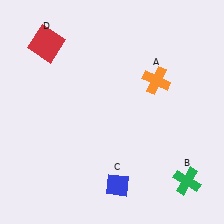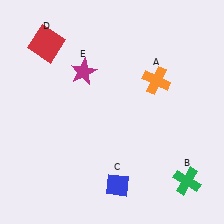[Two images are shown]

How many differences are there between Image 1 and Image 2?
There is 1 difference between the two images.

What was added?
A magenta star (E) was added in Image 2.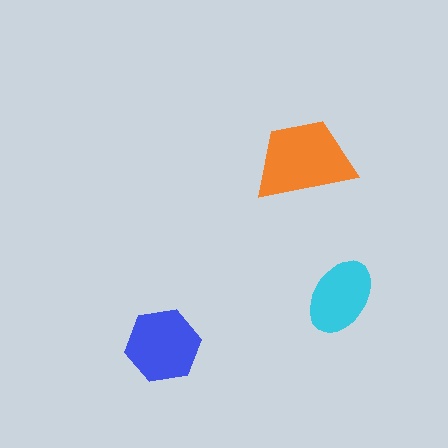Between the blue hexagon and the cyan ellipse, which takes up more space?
The blue hexagon.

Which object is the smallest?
The cyan ellipse.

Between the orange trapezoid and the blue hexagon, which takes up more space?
The orange trapezoid.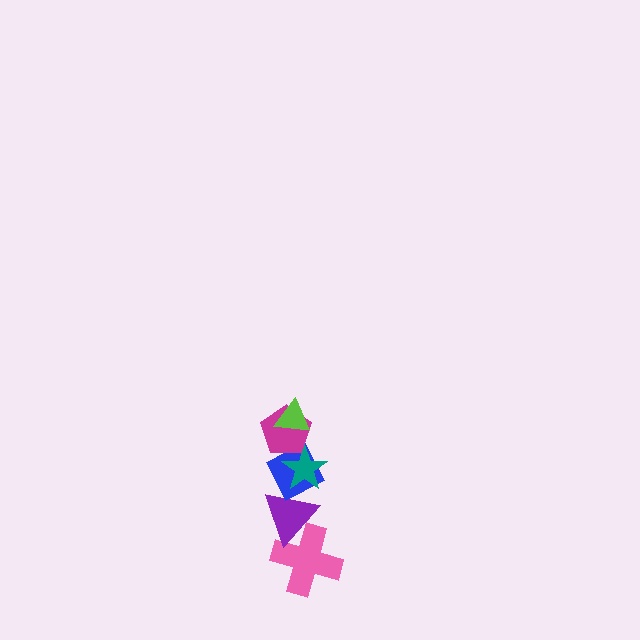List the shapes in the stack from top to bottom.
From top to bottom: the lime triangle, the magenta pentagon, the teal star, the blue diamond, the purple triangle, the pink cross.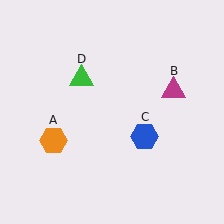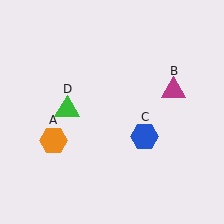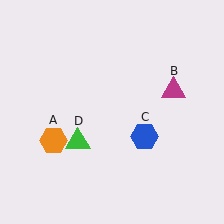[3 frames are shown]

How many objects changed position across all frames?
1 object changed position: green triangle (object D).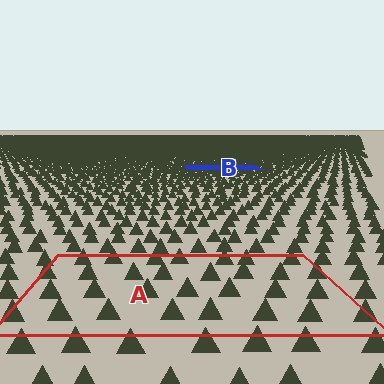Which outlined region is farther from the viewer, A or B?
Region B is farther from the viewer — the texture elements inside it appear smaller and more densely packed.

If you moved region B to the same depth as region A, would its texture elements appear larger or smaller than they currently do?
They would appear larger. At a closer depth, the same texture elements are projected at a bigger on-screen size.